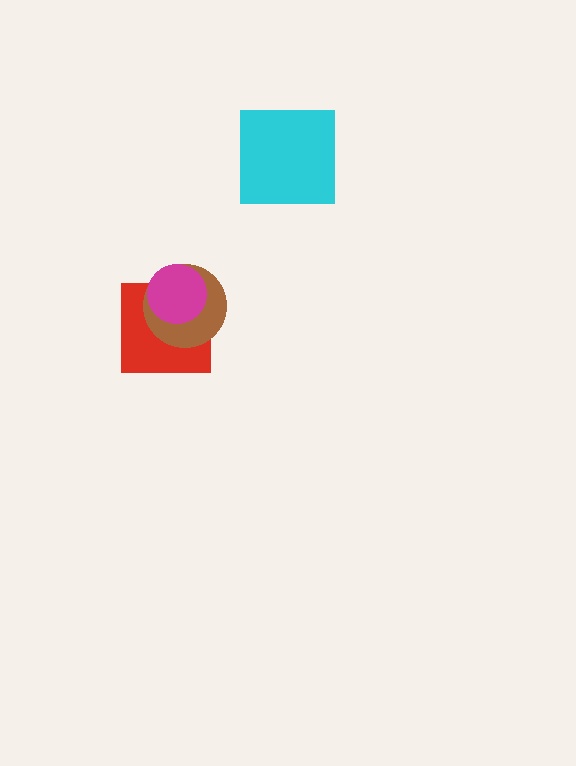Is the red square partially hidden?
Yes, it is partially covered by another shape.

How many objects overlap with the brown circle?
2 objects overlap with the brown circle.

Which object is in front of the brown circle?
The magenta circle is in front of the brown circle.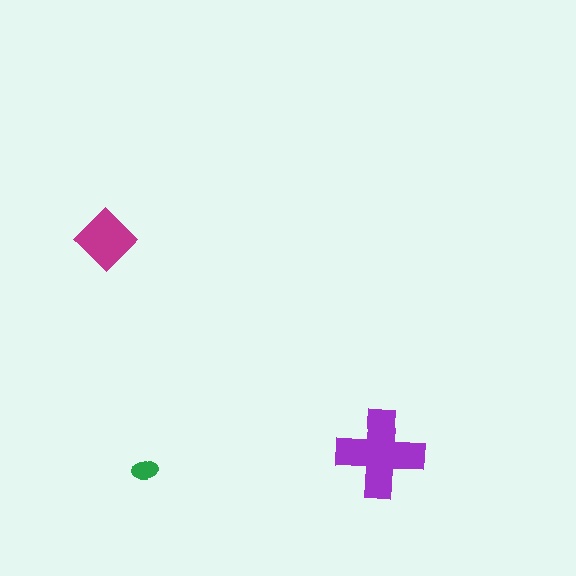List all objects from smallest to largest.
The green ellipse, the magenta diamond, the purple cross.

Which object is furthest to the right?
The purple cross is rightmost.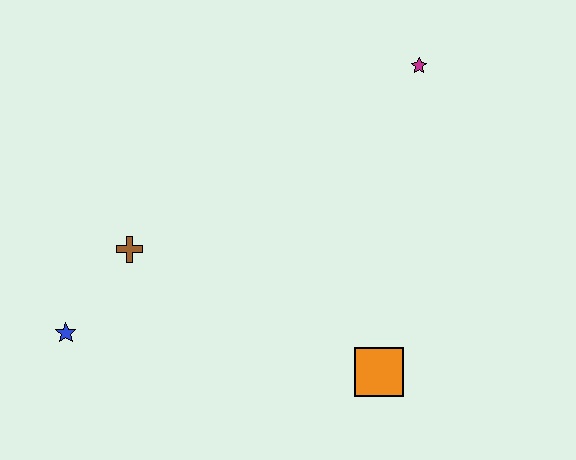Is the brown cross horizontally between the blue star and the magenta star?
Yes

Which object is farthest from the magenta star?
The blue star is farthest from the magenta star.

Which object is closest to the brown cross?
The blue star is closest to the brown cross.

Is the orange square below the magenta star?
Yes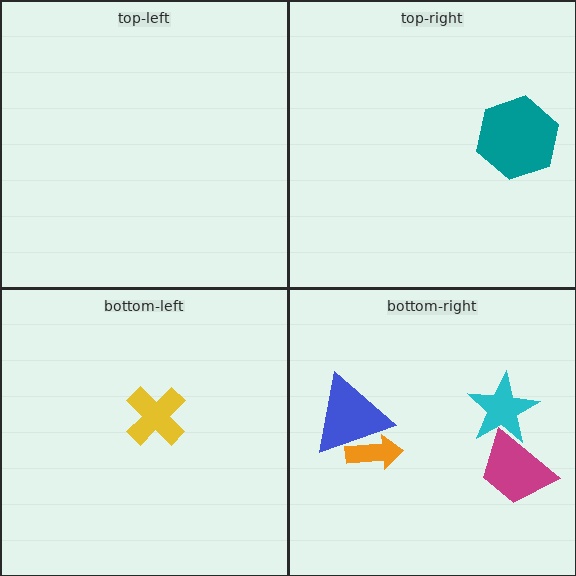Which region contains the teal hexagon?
The top-right region.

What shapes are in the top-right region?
The teal hexagon.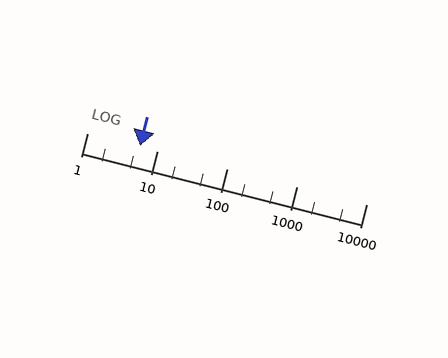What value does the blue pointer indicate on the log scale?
The pointer indicates approximately 5.8.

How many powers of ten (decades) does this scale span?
The scale spans 4 decades, from 1 to 10000.